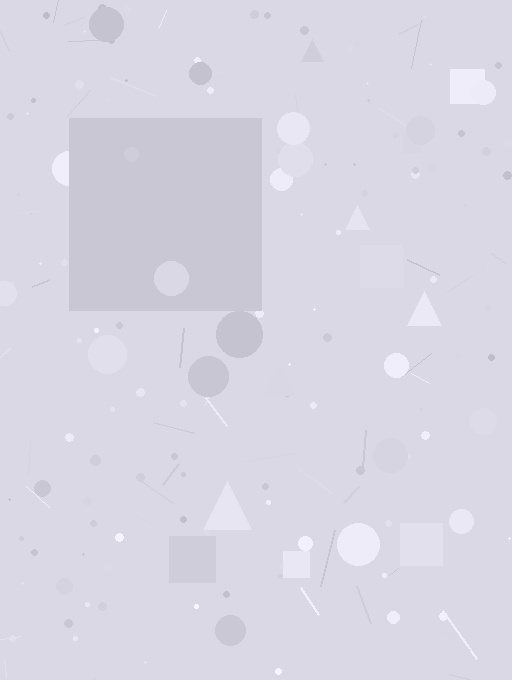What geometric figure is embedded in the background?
A square is embedded in the background.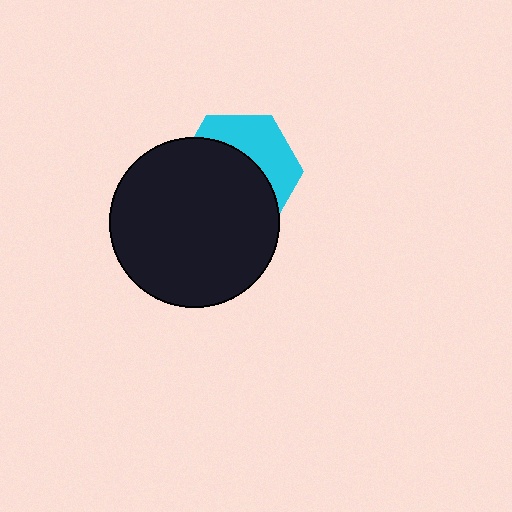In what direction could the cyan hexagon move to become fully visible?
The cyan hexagon could move toward the upper-right. That would shift it out from behind the black circle entirely.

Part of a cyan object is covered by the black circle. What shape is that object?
It is a hexagon.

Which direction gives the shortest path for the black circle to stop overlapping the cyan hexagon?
Moving toward the lower-left gives the shortest separation.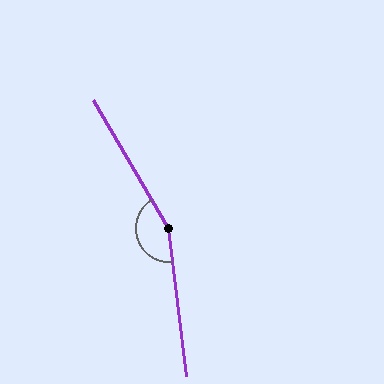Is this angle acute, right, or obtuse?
It is obtuse.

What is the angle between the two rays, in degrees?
Approximately 156 degrees.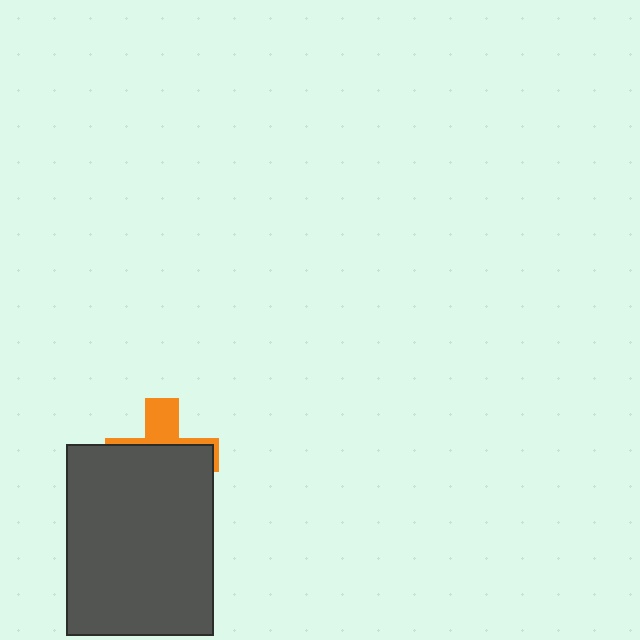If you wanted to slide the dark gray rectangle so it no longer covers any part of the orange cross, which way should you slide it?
Slide it down — that is the most direct way to separate the two shapes.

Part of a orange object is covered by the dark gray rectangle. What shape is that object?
It is a cross.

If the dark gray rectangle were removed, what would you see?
You would see the complete orange cross.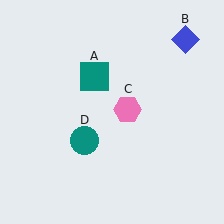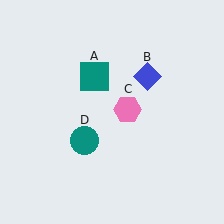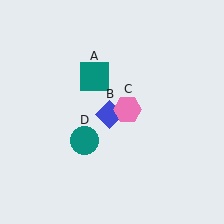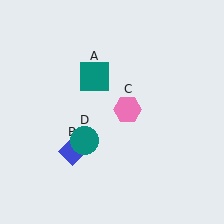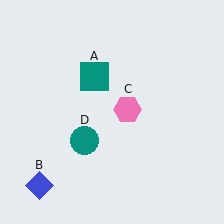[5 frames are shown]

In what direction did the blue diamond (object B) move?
The blue diamond (object B) moved down and to the left.